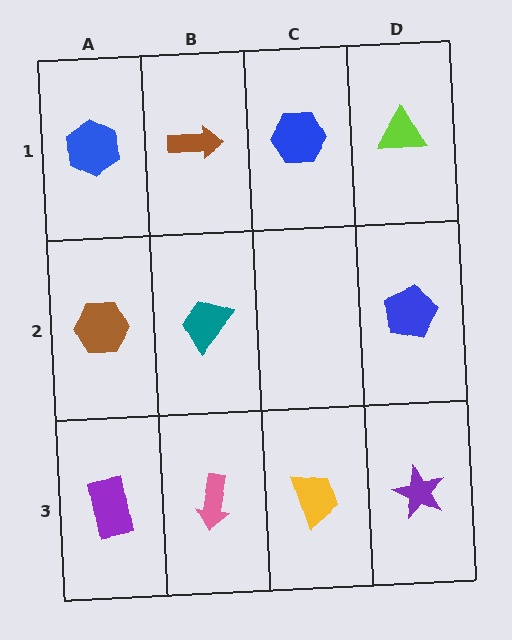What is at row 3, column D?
A purple star.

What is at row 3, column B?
A pink arrow.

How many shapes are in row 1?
4 shapes.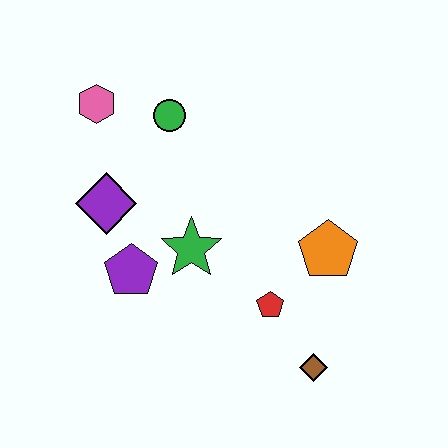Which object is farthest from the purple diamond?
The brown diamond is farthest from the purple diamond.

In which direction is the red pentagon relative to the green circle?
The red pentagon is below the green circle.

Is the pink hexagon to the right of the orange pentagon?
No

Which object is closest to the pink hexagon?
The green circle is closest to the pink hexagon.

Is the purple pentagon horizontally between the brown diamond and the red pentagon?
No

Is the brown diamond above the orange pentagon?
No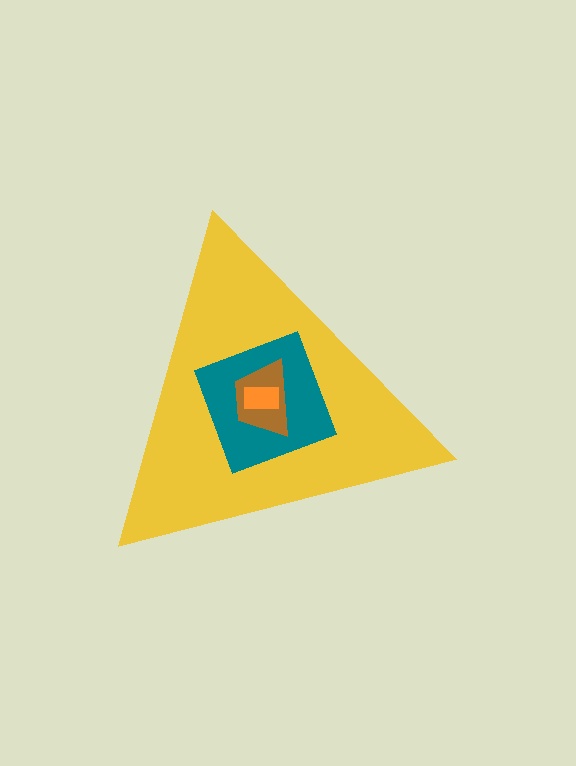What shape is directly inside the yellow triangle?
The teal square.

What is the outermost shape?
The yellow triangle.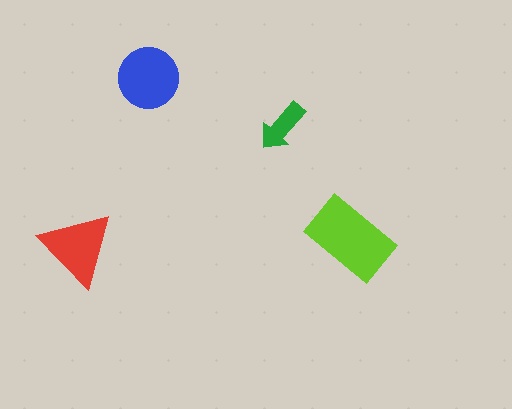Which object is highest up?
The blue circle is topmost.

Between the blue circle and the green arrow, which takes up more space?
The blue circle.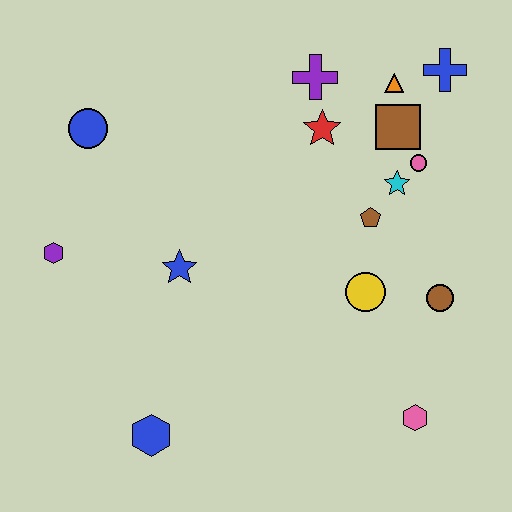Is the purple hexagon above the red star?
No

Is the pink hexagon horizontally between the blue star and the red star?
No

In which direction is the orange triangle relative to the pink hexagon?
The orange triangle is above the pink hexagon.